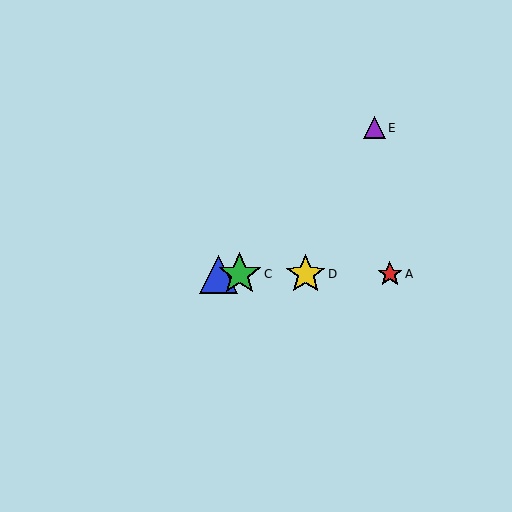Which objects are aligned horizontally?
Objects A, B, C, D are aligned horizontally.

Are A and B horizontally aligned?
Yes, both are at y≈274.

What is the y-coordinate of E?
Object E is at y≈128.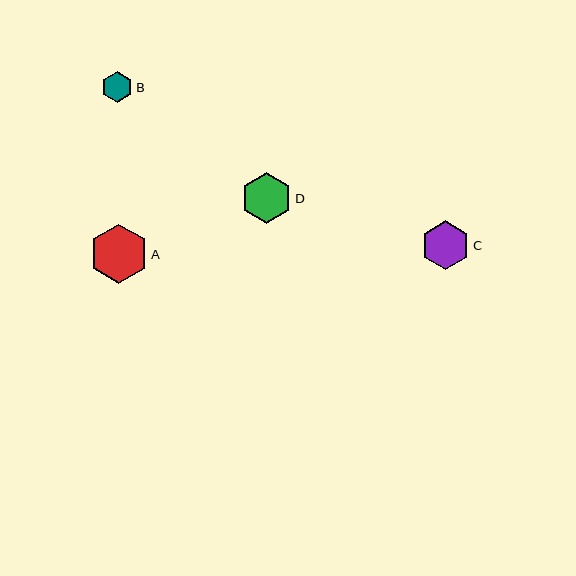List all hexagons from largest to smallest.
From largest to smallest: A, D, C, B.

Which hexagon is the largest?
Hexagon A is the largest with a size of approximately 59 pixels.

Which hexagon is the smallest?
Hexagon B is the smallest with a size of approximately 32 pixels.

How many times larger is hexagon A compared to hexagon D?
Hexagon A is approximately 1.2 times the size of hexagon D.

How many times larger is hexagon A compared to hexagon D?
Hexagon A is approximately 1.2 times the size of hexagon D.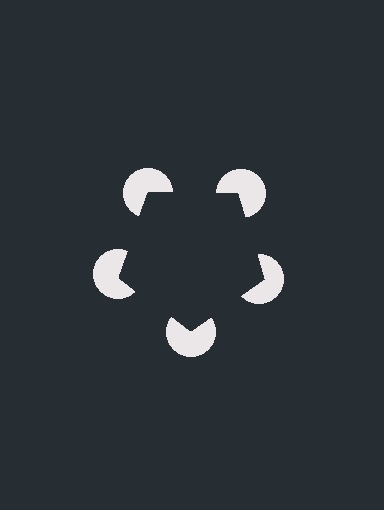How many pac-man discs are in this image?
There are 5 — one at each vertex of the illusory pentagon.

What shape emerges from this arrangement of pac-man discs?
An illusory pentagon — its edges are inferred from the aligned wedge cuts in the pac-man discs, not physically drawn.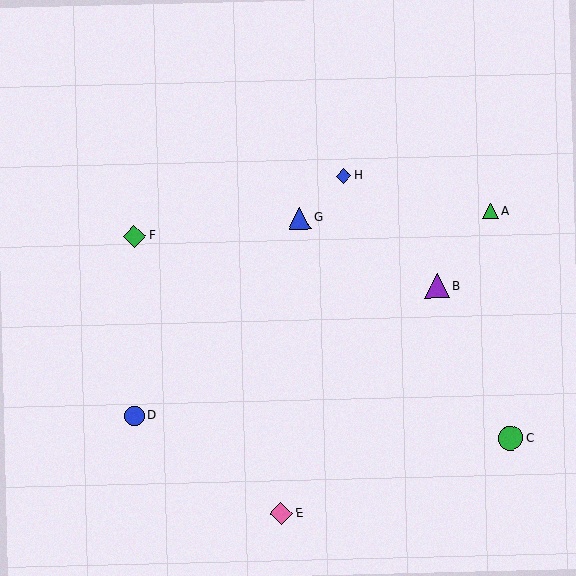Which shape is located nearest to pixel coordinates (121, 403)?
The blue circle (labeled D) at (135, 416) is nearest to that location.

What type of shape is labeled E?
Shape E is a pink diamond.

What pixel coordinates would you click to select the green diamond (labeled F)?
Click at (134, 236) to select the green diamond F.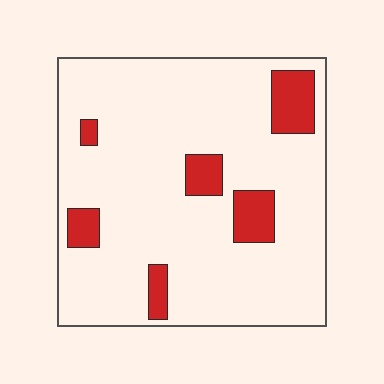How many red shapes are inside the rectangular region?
6.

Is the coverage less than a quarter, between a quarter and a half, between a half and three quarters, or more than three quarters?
Less than a quarter.